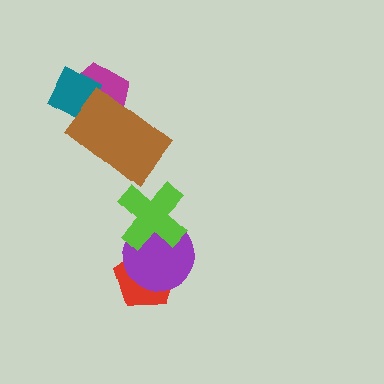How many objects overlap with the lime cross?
1 object overlaps with the lime cross.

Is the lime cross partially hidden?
No, no other shape covers it.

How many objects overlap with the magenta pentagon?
2 objects overlap with the magenta pentagon.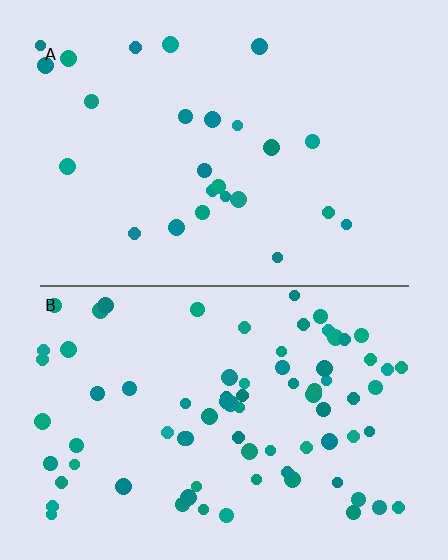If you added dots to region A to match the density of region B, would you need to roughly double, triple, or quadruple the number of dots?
Approximately triple.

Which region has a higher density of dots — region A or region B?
B (the bottom).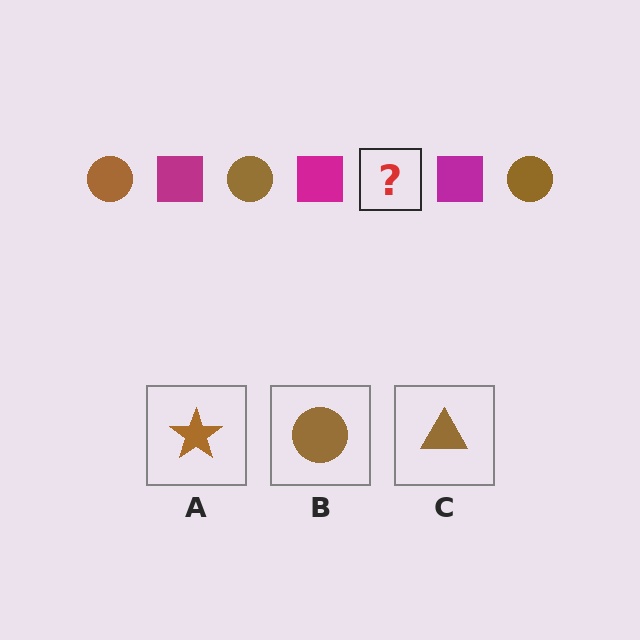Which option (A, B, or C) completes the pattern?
B.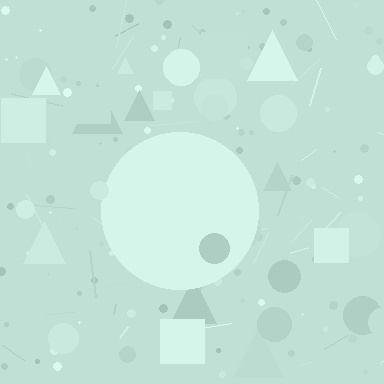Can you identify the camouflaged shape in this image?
The camouflaged shape is a circle.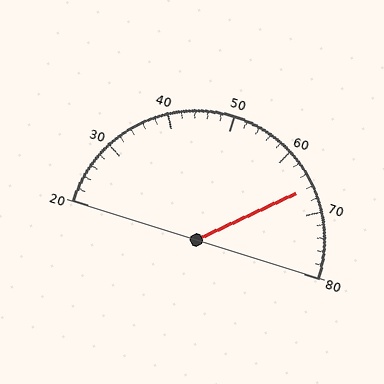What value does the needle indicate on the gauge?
The needle indicates approximately 66.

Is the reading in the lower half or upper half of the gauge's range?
The reading is in the upper half of the range (20 to 80).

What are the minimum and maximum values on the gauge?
The gauge ranges from 20 to 80.